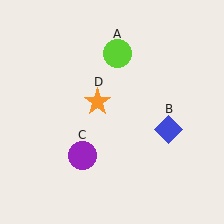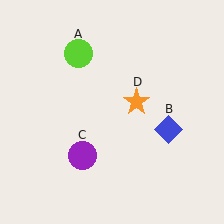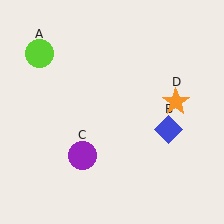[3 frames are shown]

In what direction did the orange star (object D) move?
The orange star (object D) moved right.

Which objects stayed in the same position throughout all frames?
Blue diamond (object B) and purple circle (object C) remained stationary.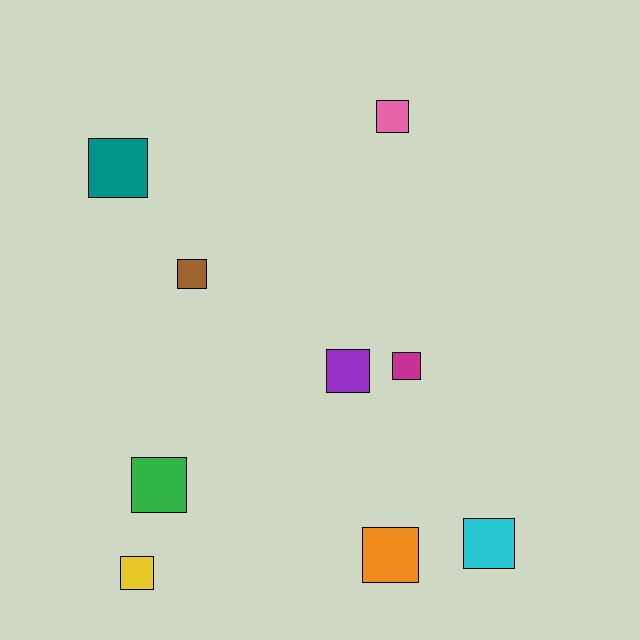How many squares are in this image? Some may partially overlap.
There are 9 squares.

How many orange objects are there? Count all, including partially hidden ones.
There is 1 orange object.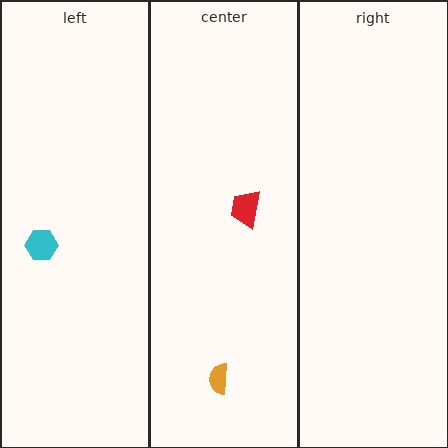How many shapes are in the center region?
2.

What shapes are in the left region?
The cyan hexagon.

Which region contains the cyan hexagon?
The left region.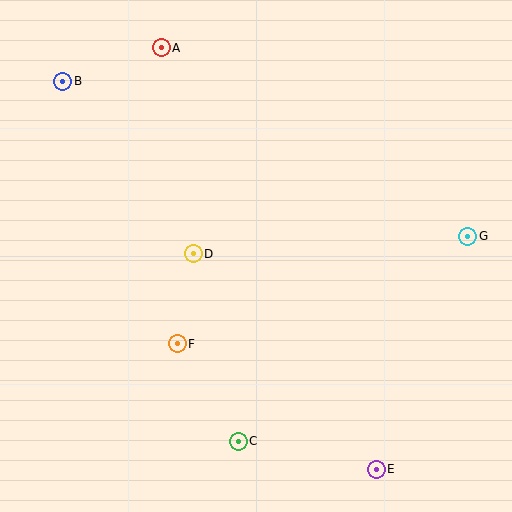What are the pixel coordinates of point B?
Point B is at (63, 81).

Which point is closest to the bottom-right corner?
Point E is closest to the bottom-right corner.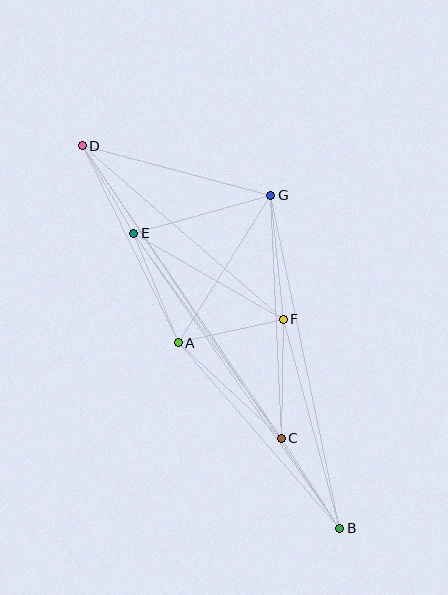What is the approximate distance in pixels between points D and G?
The distance between D and G is approximately 195 pixels.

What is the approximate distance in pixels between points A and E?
The distance between A and E is approximately 118 pixels.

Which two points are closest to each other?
Points D and E are closest to each other.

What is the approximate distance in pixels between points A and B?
The distance between A and B is approximately 246 pixels.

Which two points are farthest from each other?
Points B and D are farthest from each other.